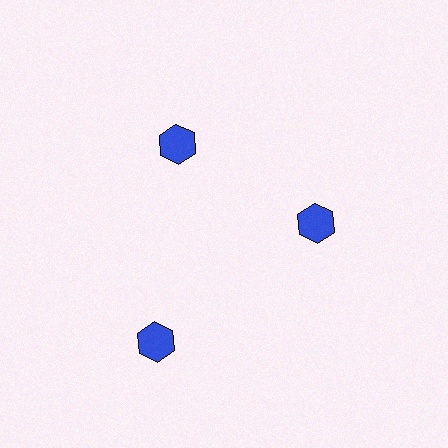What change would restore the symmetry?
The symmetry would be restored by moving it inward, back onto the ring so that all 3 hexagons sit at equal angles and equal distance from the center.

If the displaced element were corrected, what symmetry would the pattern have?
It would have 3-fold rotational symmetry — the pattern would map onto itself every 120 degrees.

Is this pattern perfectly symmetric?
No. The 3 blue hexagons are arranged in a ring, but one element near the 7 o'clock position is pushed outward from the center, breaking the 3-fold rotational symmetry.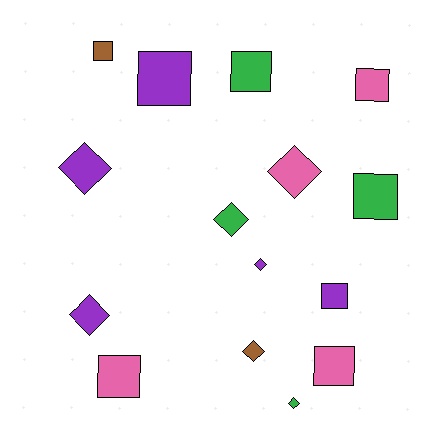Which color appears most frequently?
Purple, with 5 objects.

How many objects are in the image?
There are 15 objects.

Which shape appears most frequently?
Square, with 8 objects.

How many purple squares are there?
There are 2 purple squares.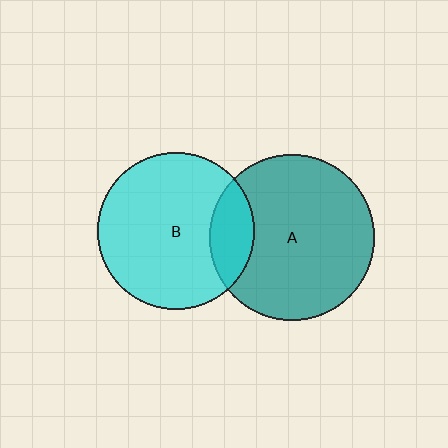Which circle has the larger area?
Circle A (teal).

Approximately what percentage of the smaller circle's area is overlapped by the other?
Approximately 20%.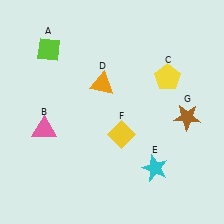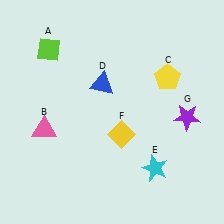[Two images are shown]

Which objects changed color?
D changed from orange to blue. G changed from brown to purple.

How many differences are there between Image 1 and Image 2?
There are 2 differences between the two images.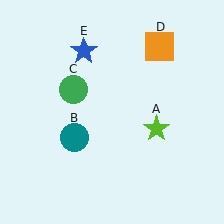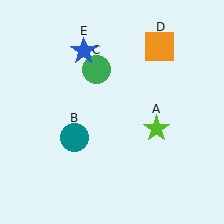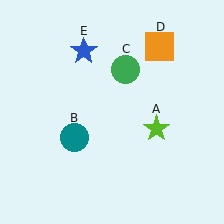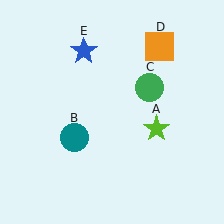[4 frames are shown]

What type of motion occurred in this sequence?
The green circle (object C) rotated clockwise around the center of the scene.